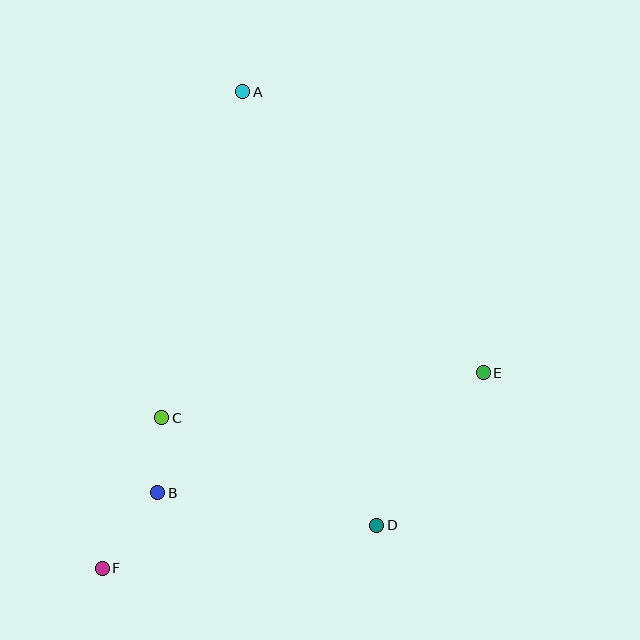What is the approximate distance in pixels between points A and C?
The distance between A and C is approximately 336 pixels.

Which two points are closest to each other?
Points B and C are closest to each other.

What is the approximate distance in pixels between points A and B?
The distance between A and B is approximately 410 pixels.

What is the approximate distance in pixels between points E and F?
The distance between E and F is approximately 428 pixels.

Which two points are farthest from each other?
Points A and F are farthest from each other.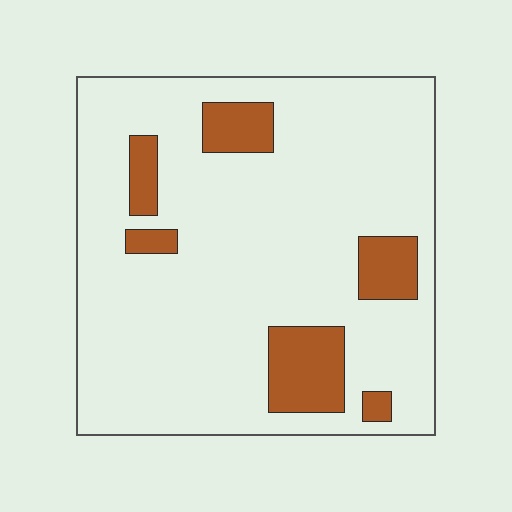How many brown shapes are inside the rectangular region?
6.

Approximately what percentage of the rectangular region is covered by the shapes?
Approximately 15%.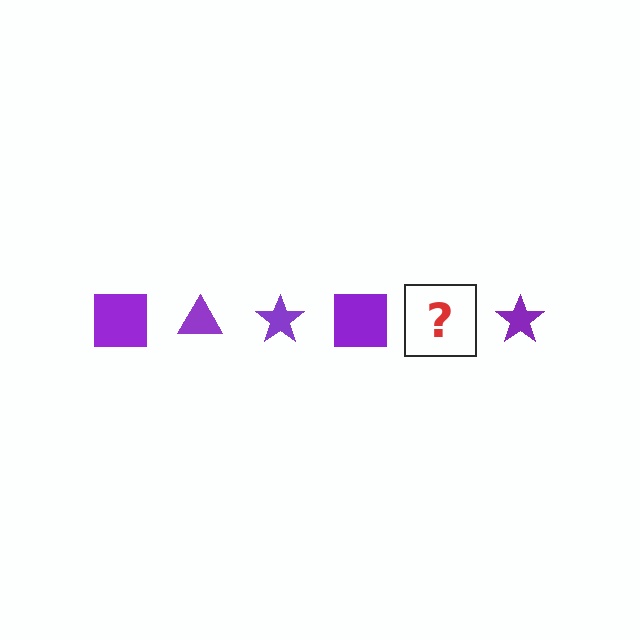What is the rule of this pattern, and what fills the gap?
The rule is that the pattern cycles through square, triangle, star shapes in purple. The gap should be filled with a purple triangle.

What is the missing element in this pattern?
The missing element is a purple triangle.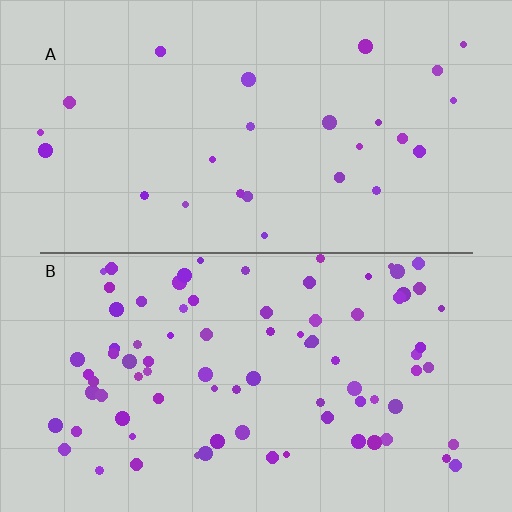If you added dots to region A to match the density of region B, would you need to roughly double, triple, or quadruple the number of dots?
Approximately triple.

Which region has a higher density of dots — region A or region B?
B (the bottom).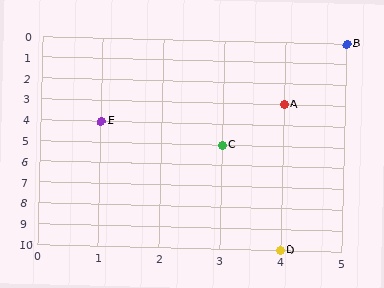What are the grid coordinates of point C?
Point C is at grid coordinates (3, 5).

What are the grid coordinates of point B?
Point B is at grid coordinates (5, 0).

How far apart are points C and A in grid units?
Points C and A are 1 column and 2 rows apart (about 2.2 grid units diagonally).